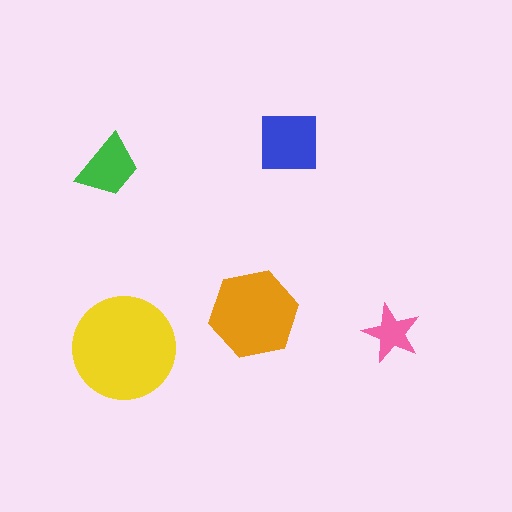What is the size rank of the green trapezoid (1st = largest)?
4th.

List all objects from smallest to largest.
The pink star, the green trapezoid, the blue square, the orange hexagon, the yellow circle.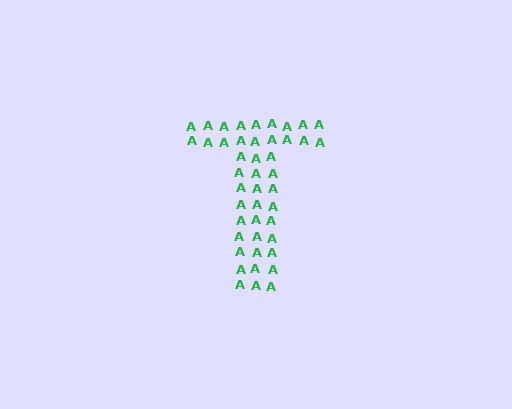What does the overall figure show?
The overall figure shows the letter T.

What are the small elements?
The small elements are letter A's.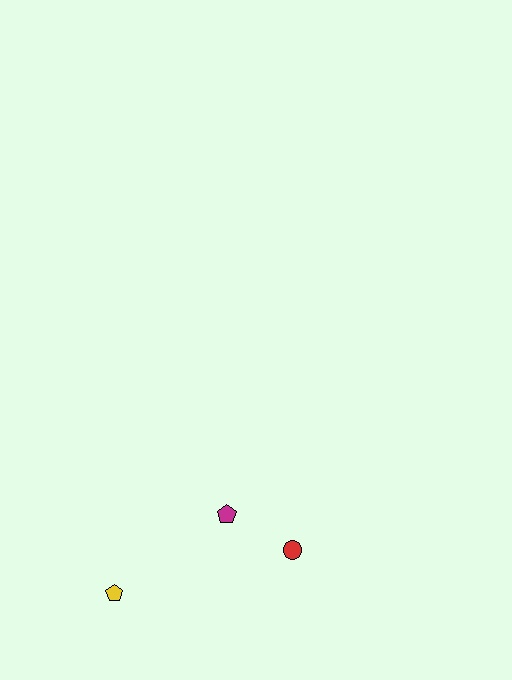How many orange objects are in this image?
There are no orange objects.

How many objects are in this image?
There are 3 objects.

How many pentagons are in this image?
There are 2 pentagons.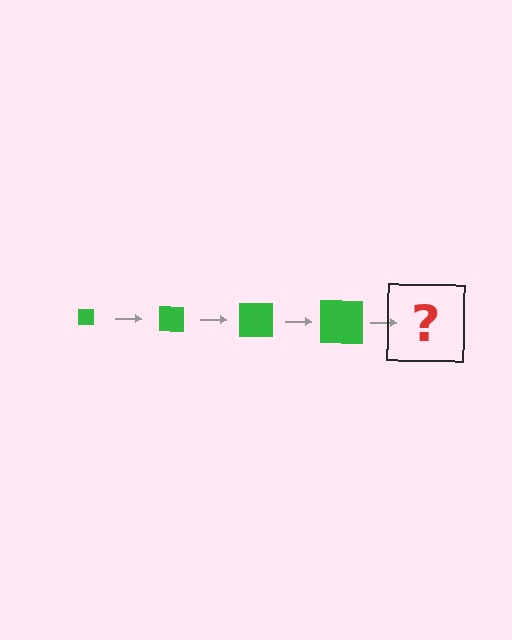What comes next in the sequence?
The next element should be a green square, larger than the previous one.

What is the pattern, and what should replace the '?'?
The pattern is that the square gets progressively larger each step. The '?' should be a green square, larger than the previous one.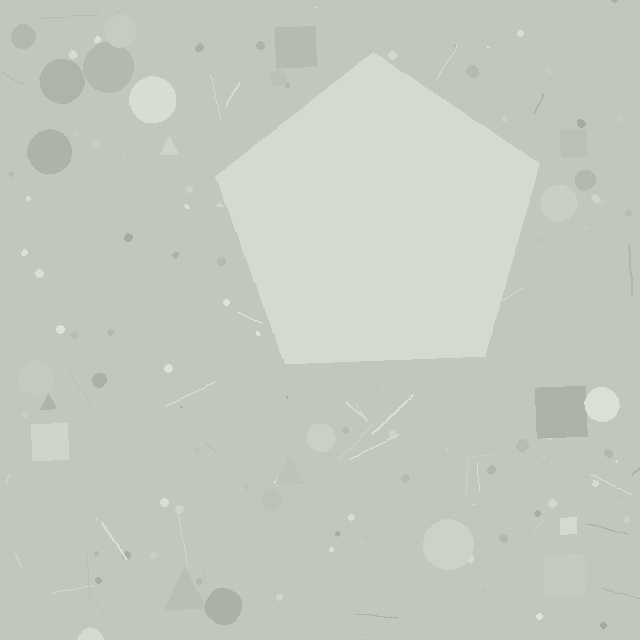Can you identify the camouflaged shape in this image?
The camouflaged shape is a pentagon.